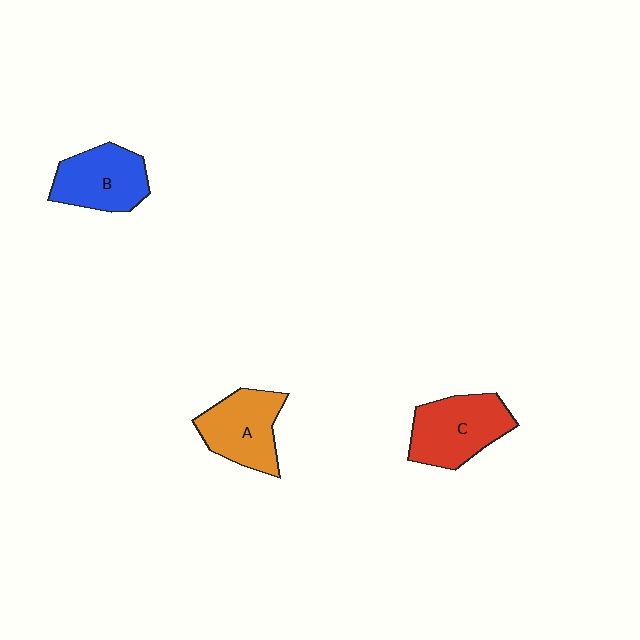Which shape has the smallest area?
Shape B (blue).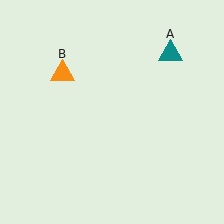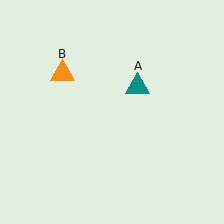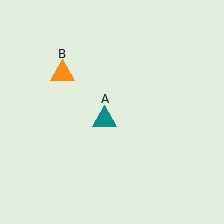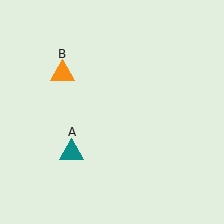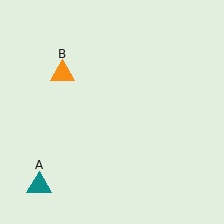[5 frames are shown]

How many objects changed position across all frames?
1 object changed position: teal triangle (object A).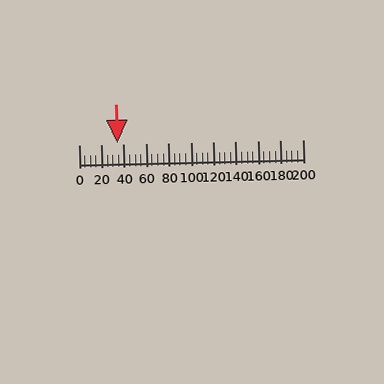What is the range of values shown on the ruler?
The ruler shows values from 0 to 200.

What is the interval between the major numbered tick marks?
The major tick marks are spaced 20 units apart.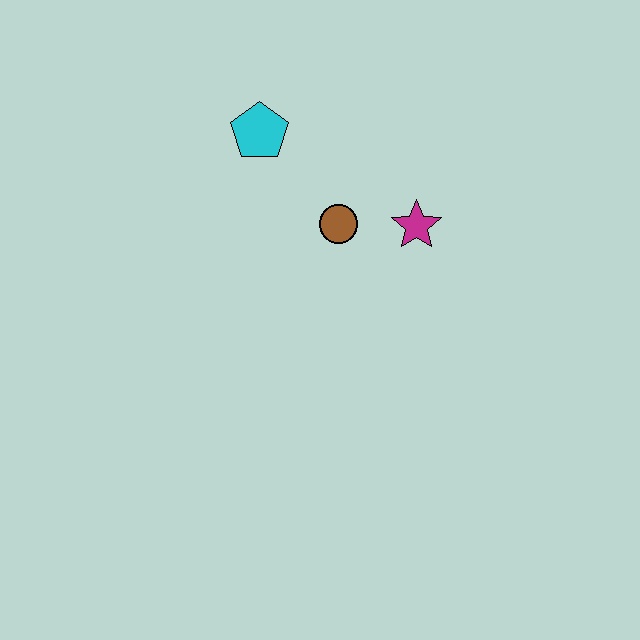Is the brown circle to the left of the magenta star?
Yes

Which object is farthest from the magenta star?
The cyan pentagon is farthest from the magenta star.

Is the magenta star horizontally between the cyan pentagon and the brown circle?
No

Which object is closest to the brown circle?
The magenta star is closest to the brown circle.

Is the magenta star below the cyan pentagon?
Yes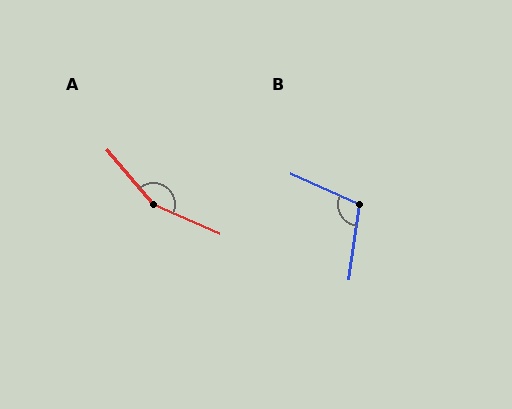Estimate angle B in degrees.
Approximately 106 degrees.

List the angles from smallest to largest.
B (106°), A (154°).